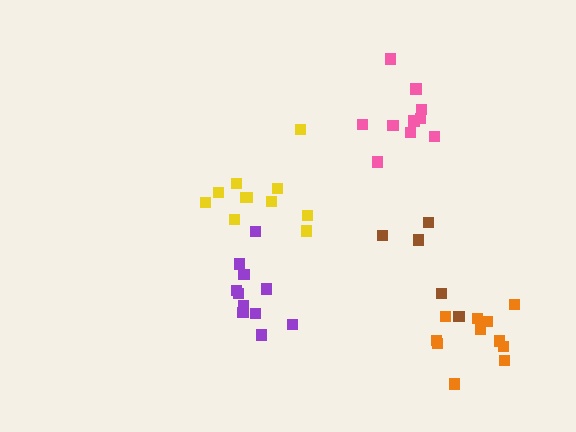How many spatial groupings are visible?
There are 5 spatial groupings.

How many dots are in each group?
Group 1: 11 dots, Group 2: 11 dots, Group 3: 5 dots, Group 4: 10 dots, Group 5: 11 dots (48 total).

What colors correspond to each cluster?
The clusters are colored: orange, purple, brown, pink, yellow.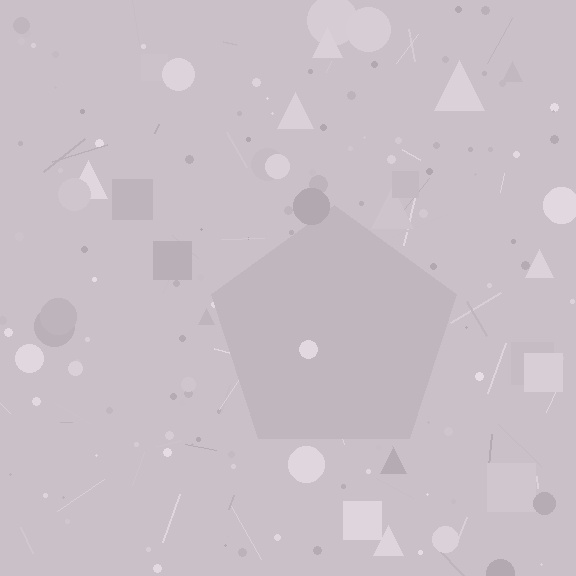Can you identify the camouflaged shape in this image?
The camouflaged shape is a pentagon.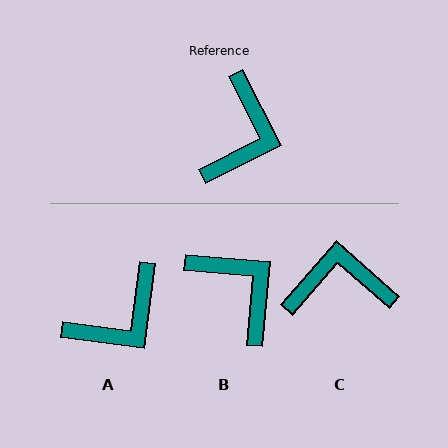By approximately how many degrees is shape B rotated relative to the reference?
Approximately 58 degrees counter-clockwise.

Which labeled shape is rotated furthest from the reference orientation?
C, about 112 degrees away.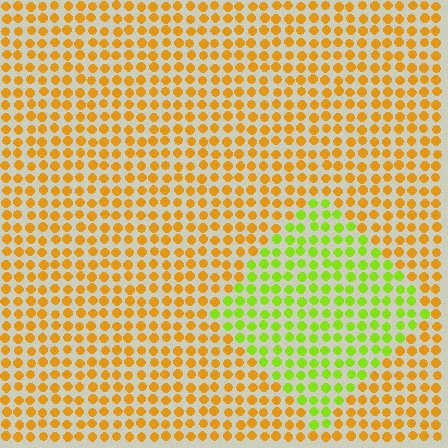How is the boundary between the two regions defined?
The boundary is defined purely by a slight shift in hue (about 50 degrees). Spacing, size, and orientation are identical on both sides.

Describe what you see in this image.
The image is filled with small orange elements in a uniform arrangement. A diamond-shaped region is visible where the elements are tinted to a slightly different hue, forming a subtle color boundary.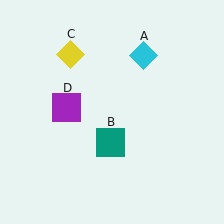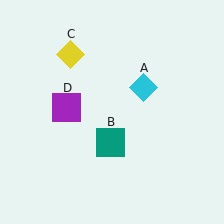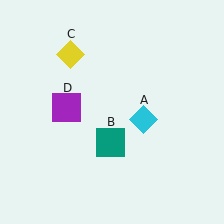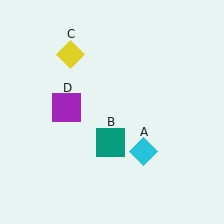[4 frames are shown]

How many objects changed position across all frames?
1 object changed position: cyan diamond (object A).